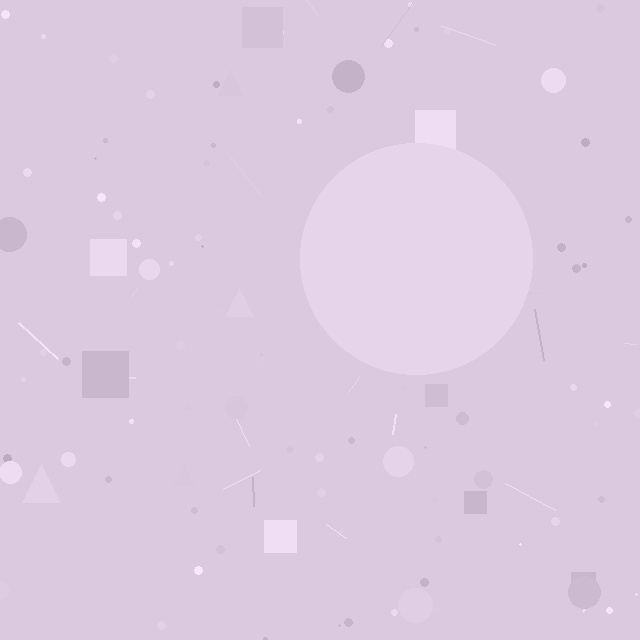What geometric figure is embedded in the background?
A circle is embedded in the background.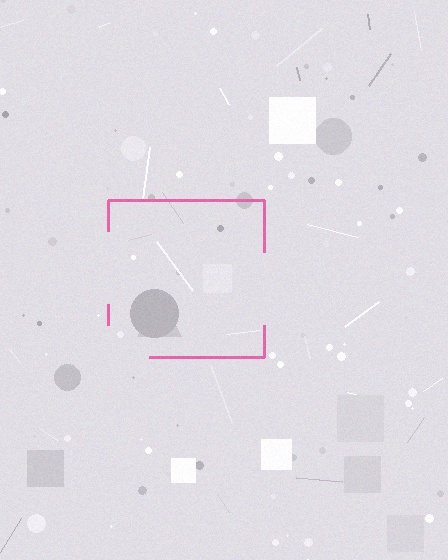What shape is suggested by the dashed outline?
The dashed outline suggests a square.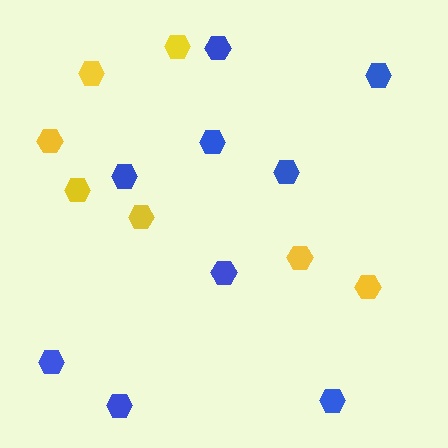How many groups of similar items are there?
There are 2 groups: one group of blue hexagons (9) and one group of yellow hexagons (7).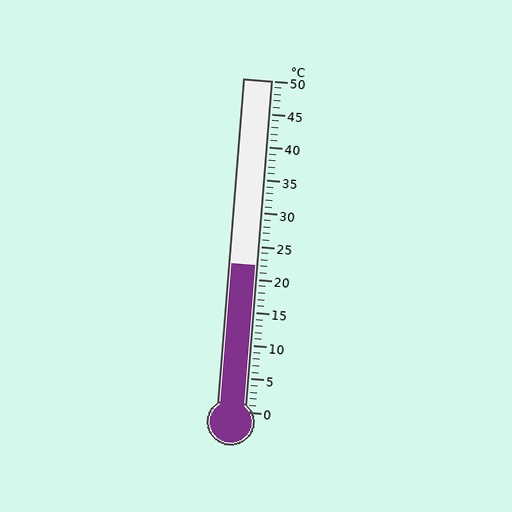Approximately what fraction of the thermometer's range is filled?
The thermometer is filled to approximately 45% of its range.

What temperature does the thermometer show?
The thermometer shows approximately 22°C.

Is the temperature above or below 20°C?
The temperature is above 20°C.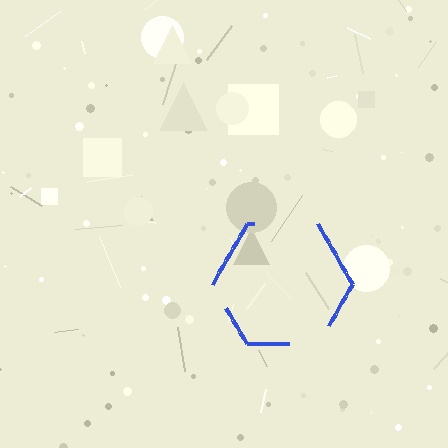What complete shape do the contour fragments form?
The contour fragments form a hexagon.